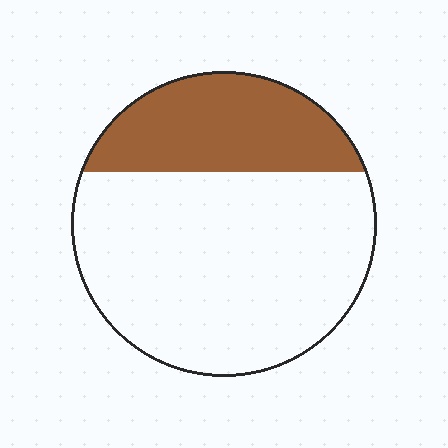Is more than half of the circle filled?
No.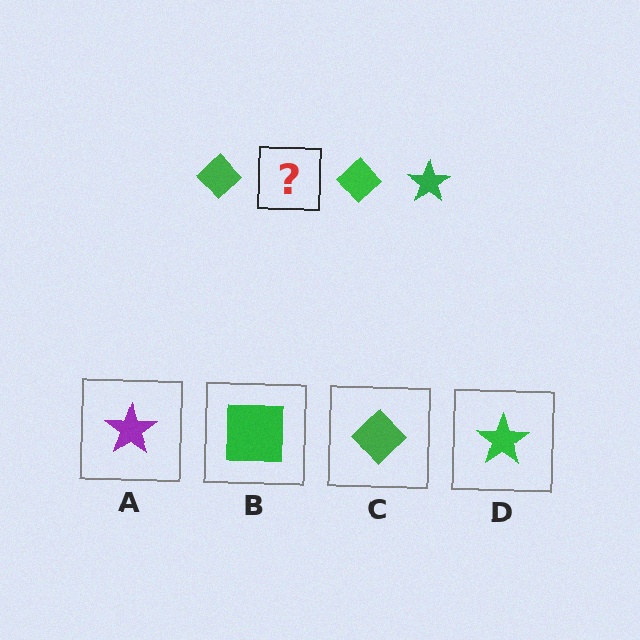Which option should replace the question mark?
Option D.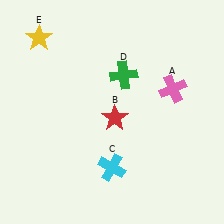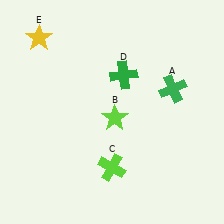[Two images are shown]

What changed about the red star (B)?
In Image 1, B is red. In Image 2, it changed to lime.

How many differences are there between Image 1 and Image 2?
There are 3 differences between the two images.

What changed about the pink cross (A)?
In Image 1, A is pink. In Image 2, it changed to green.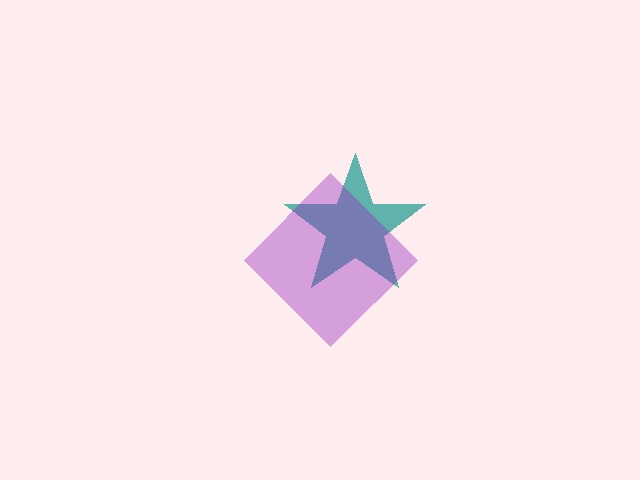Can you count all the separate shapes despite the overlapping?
Yes, there are 2 separate shapes.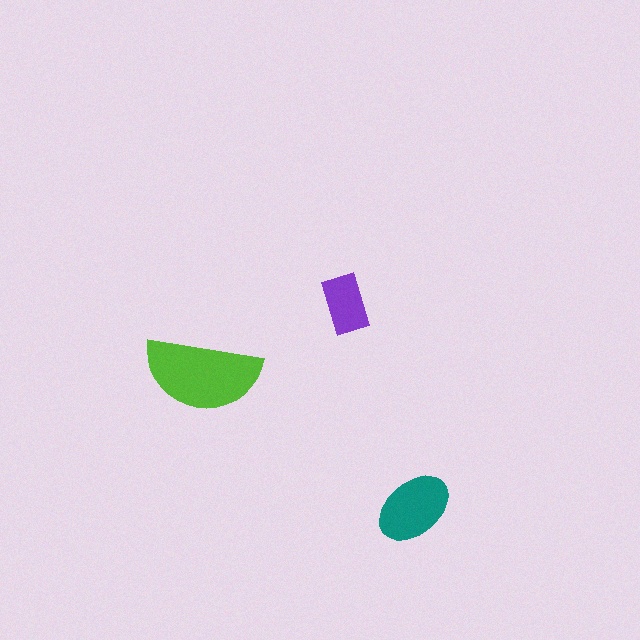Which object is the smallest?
The purple rectangle.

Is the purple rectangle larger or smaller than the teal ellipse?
Smaller.